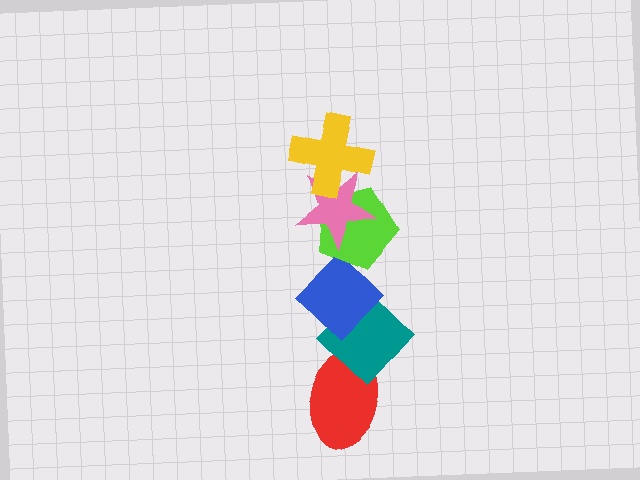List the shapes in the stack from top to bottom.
From top to bottom: the yellow cross, the pink star, the lime pentagon, the blue diamond, the teal diamond, the red ellipse.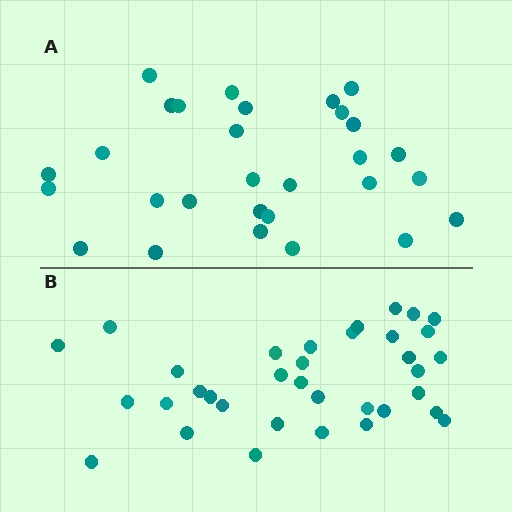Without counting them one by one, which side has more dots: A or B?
Region B (the bottom region) has more dots.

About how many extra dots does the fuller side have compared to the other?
Region B has about 6 more dots than region A.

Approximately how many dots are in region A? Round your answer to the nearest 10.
About 30 dots. (The exact count is 29, which rounds to 30.)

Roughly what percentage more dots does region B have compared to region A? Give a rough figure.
About 20% more.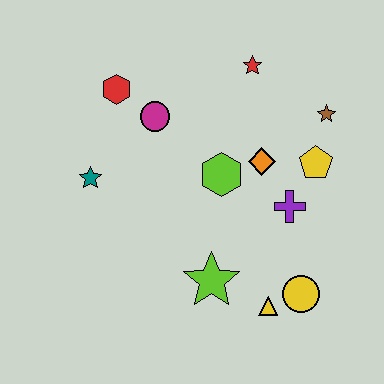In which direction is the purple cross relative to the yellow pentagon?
The purple cross is below the yellow pentagon.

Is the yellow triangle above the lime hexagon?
No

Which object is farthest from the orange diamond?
The teal star is farthest from the orange diamond.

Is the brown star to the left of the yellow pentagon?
No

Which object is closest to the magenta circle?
The red hexagon is closest to the magenta circle.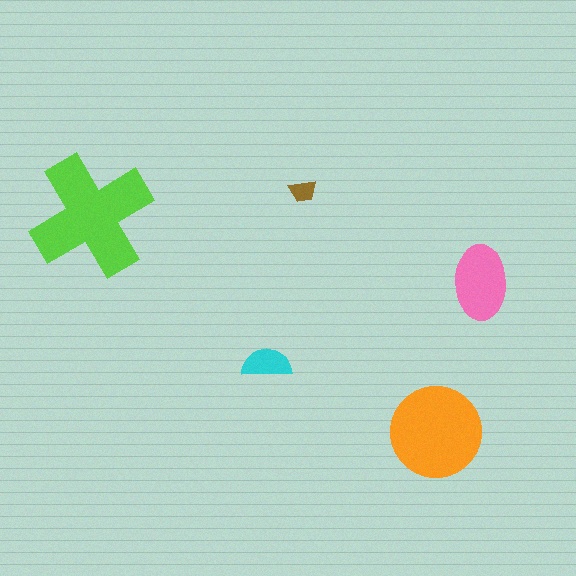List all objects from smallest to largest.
The brown trapezoid, the cyan semicircle, the pink ellipse, the orange circle, the lime cross.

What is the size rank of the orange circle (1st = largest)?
2nd.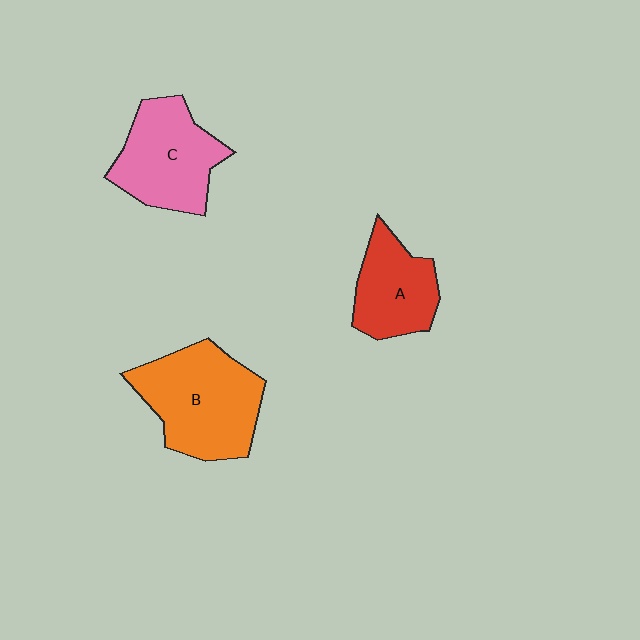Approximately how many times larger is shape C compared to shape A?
Approximately 1.3 times.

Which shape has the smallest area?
Shape A (red).